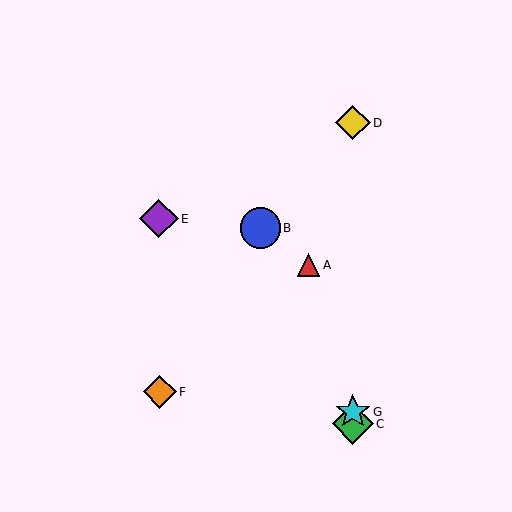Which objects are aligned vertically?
Objects C, D, G are aligned vertically.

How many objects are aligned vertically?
3 objects (C, D, G) are aligned vertically.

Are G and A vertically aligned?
No, G is at x≈353 and A is at x≈309.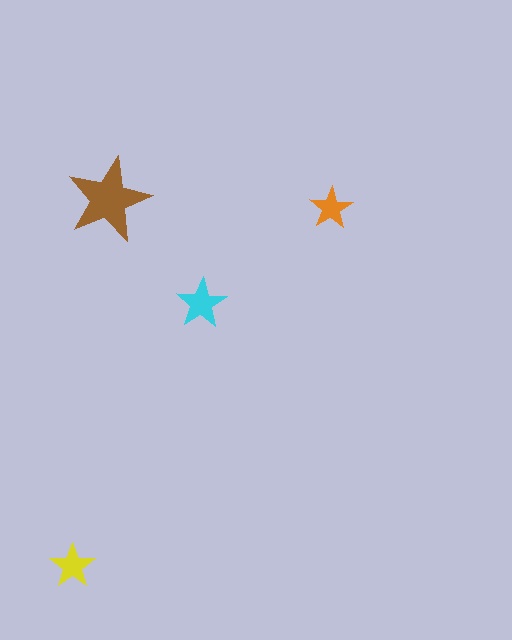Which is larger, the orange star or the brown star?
The brown one.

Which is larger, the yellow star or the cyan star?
The cyan one.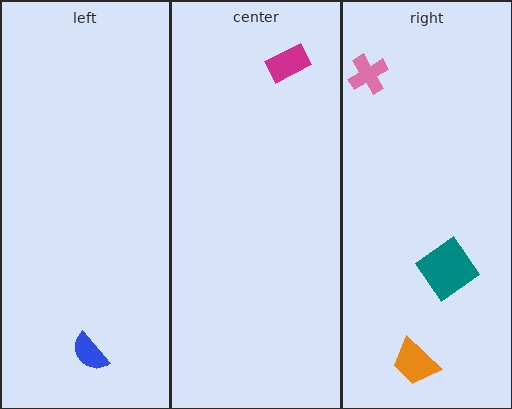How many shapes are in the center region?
1.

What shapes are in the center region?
The magenta rectangle.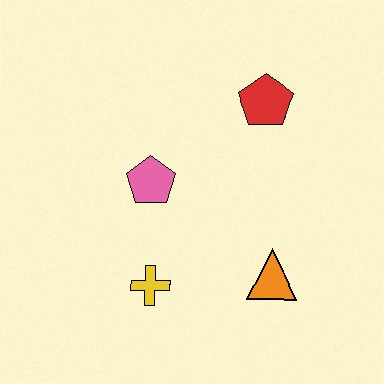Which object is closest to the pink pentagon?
The yellow cross is closest to the pink pentagon.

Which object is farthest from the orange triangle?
The red pentagon is farthest from the orange triangle.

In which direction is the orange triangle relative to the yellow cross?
The orange triangle is to the right of the yellow cross.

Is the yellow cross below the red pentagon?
Yes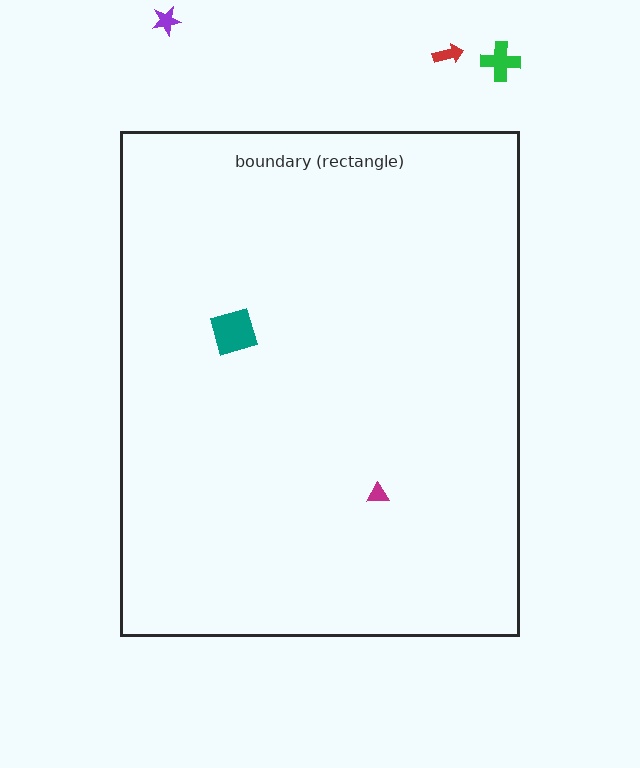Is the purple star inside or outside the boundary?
Outside.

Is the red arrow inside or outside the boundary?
Outside.